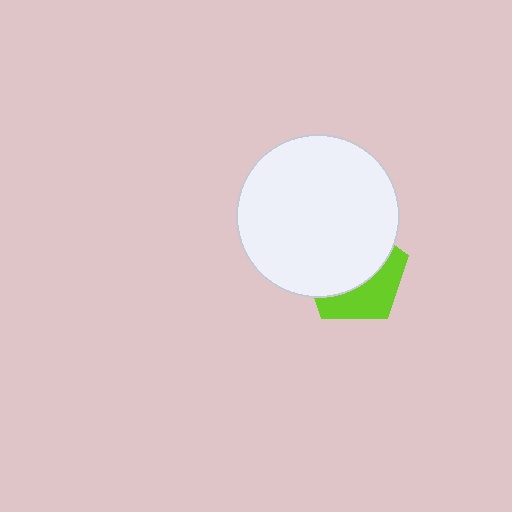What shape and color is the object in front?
The object in front is a white circle.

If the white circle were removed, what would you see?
You would see the complete lime pentagon.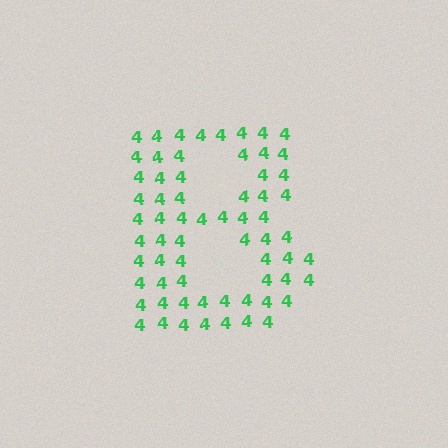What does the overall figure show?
The overall figure shows the letter B.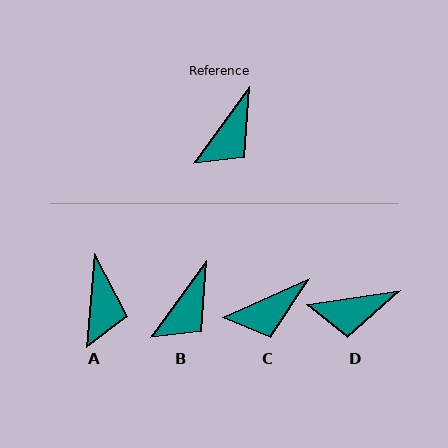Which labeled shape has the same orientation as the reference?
B.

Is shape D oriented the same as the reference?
No, it is off by about 45 degrees.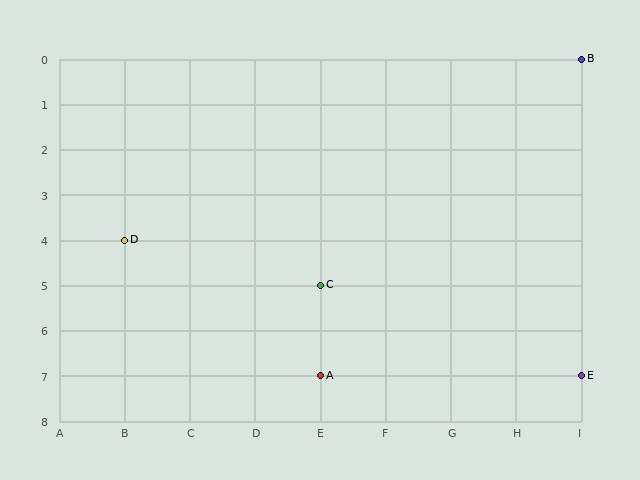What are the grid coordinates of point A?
Point A is at grid coordinates (E, 7).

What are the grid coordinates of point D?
Point D is at grid coordinates (B, 4).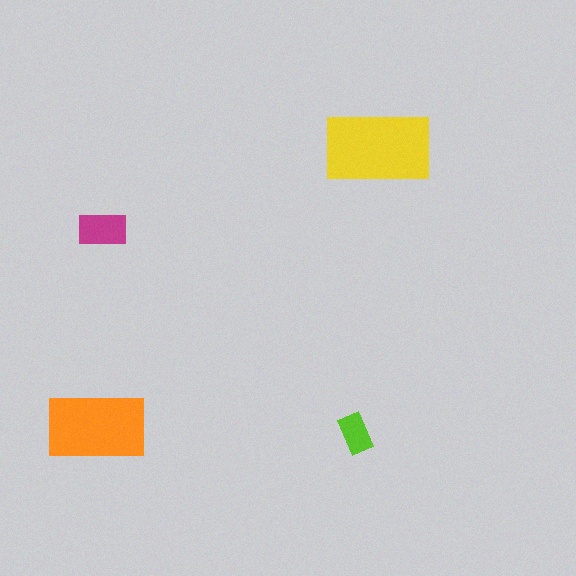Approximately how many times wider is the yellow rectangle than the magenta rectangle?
About 2 times wider.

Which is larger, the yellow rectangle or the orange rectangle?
The yellow one.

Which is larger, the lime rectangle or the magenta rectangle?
The magenta one.